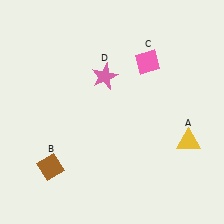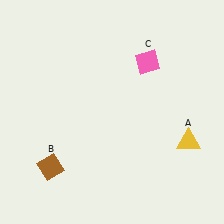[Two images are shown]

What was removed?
The pink star (D) was removed in Image 2.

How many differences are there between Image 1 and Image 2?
There is 1 difference between the two images.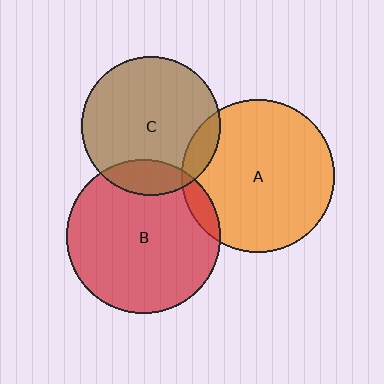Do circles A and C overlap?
Yes.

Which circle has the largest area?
Circle B (red).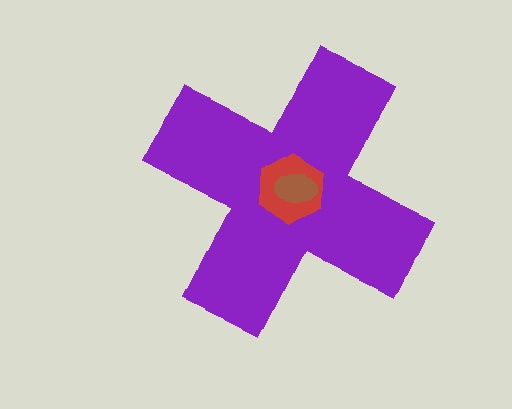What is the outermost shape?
The purple cross.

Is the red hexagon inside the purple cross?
Yes.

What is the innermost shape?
The brown ellipse.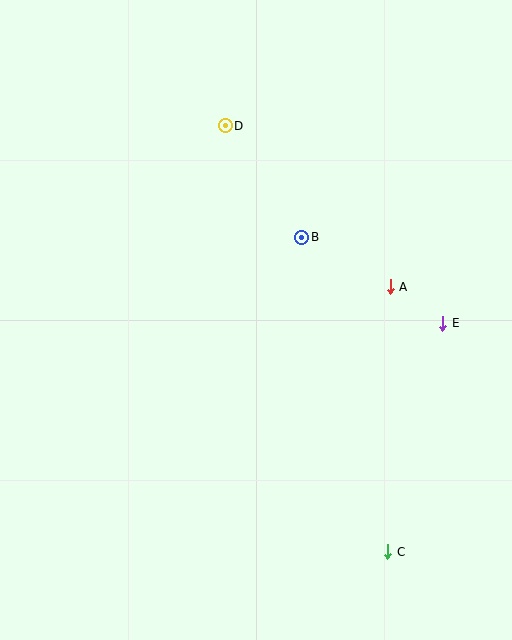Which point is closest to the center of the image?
Point B at (302, 237) is closest to the center.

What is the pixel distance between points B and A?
The distance between B and A is 102 pixels.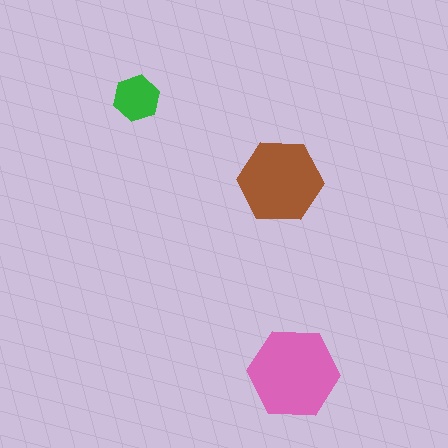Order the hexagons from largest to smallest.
the pink one, the brown one, the green one.